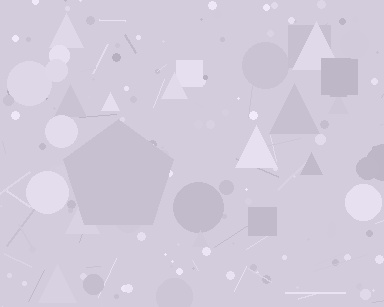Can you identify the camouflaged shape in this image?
The camouflaged shape is a pentagon.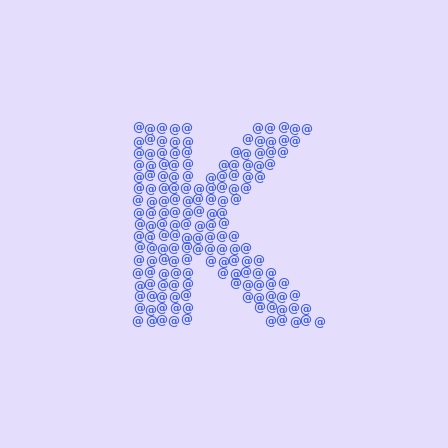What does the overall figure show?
The overall figure shows the letter K.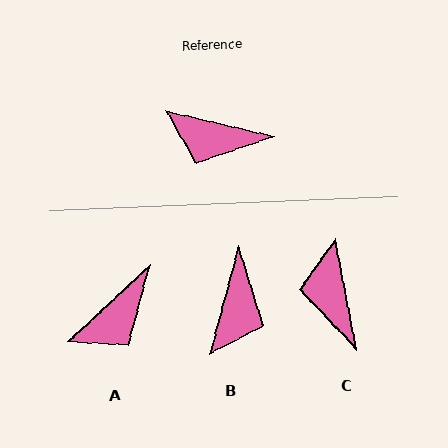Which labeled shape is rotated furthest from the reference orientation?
B, about 88 degrees away.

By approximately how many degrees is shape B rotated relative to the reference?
Approximately 88 degrees counter-clockwise.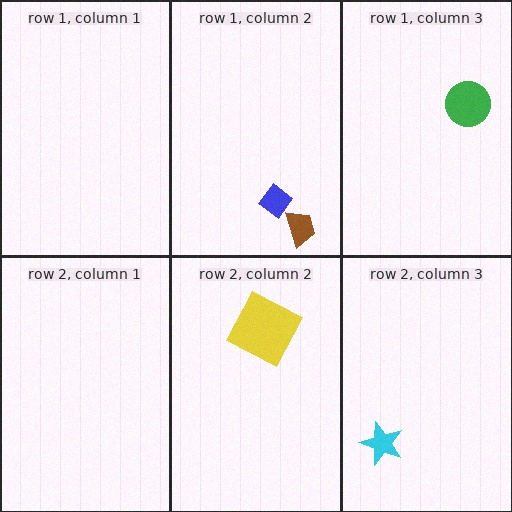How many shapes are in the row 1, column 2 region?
2.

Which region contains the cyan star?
The row 2, column 3 region.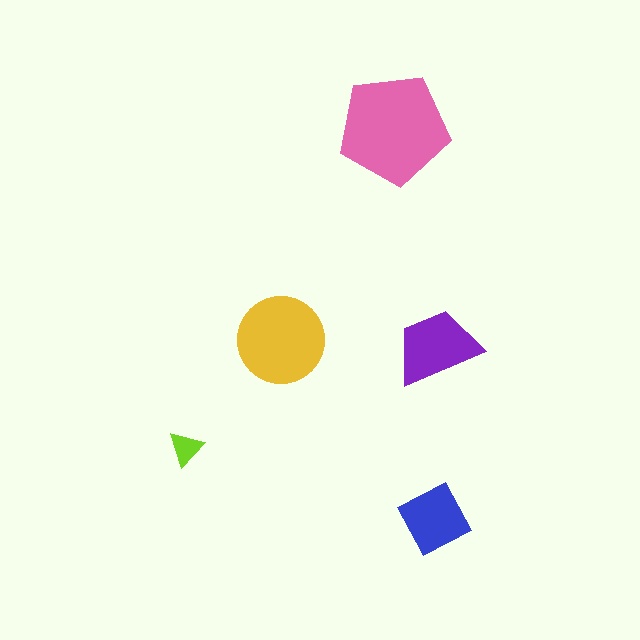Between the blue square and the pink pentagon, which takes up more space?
The pink pentagon.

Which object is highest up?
The pink pentagon is topmost.